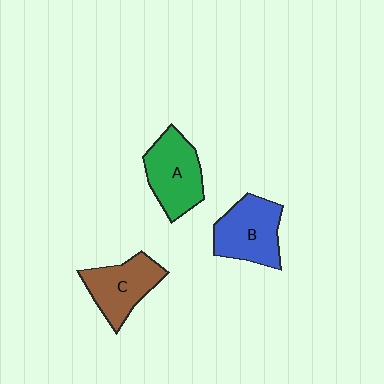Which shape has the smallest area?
Shape C (brown).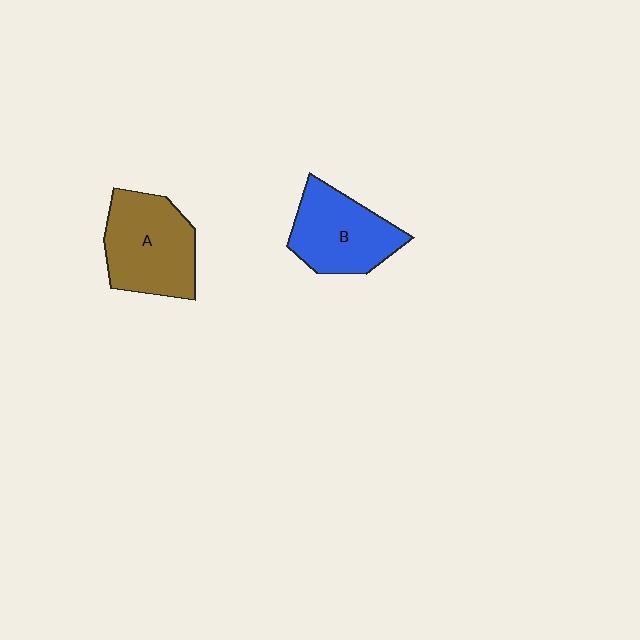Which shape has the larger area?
Shape A (brown).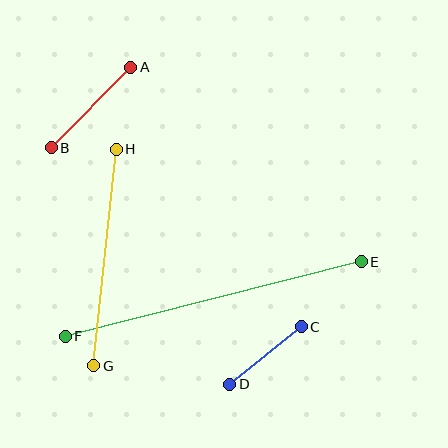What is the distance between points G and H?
The distance is approximately 217 pixels.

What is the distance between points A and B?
The distance is approximately 113 pixels.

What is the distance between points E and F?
The distance is approximately 306 pixels.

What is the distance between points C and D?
The distance is approximately 92 pixels.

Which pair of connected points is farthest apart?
Points E and F are farthest apart.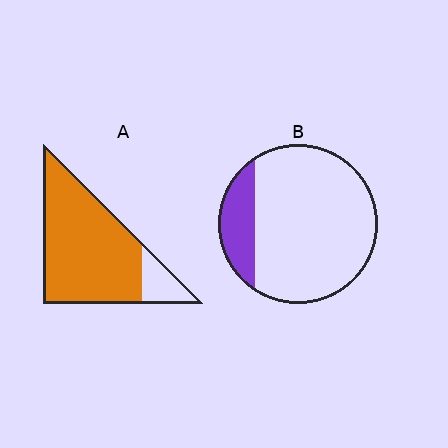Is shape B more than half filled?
No.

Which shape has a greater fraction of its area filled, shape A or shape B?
Shape A.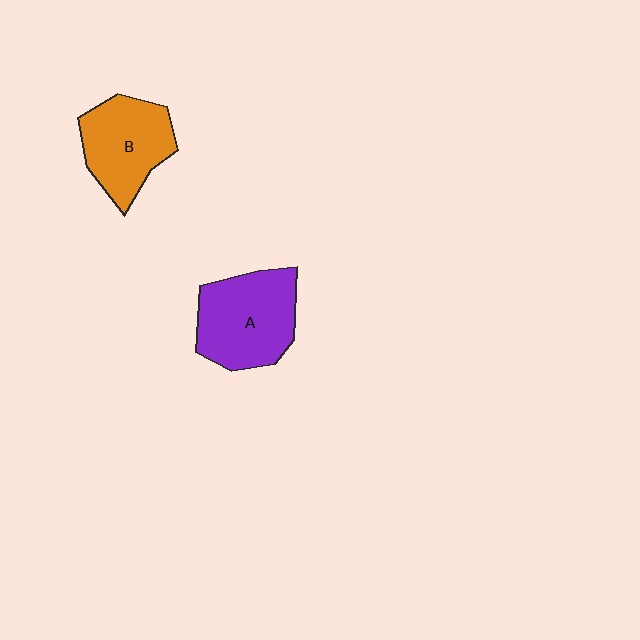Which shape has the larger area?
Shape A (purple).